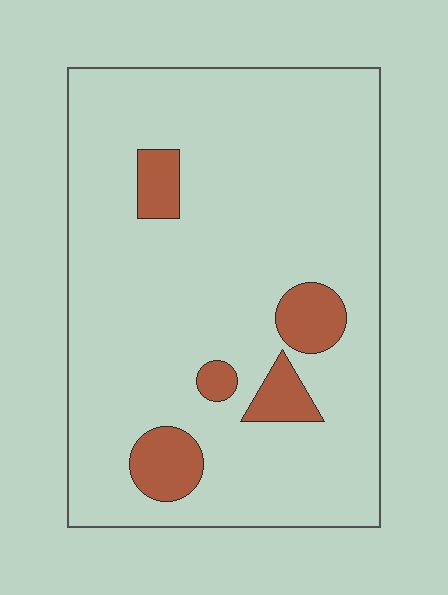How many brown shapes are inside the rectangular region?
5.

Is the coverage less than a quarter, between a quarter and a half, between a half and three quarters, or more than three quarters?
Less than a quarter.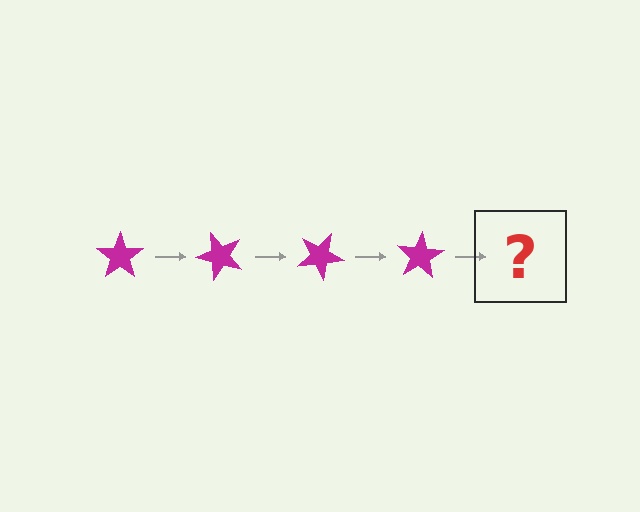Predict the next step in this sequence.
The next step is a magenta star rotated 200 degrees.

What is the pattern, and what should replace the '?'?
The pattern is that the star rotates 50 degrees each step. The '?' should be a magenta star rotated 200 degrees.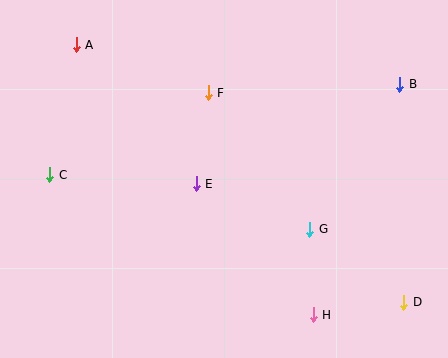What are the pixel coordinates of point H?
Point H is at (313, 315).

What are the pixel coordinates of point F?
Point F is at (208, 93).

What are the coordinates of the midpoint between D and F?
The midpoint between D and F is at (306, 197).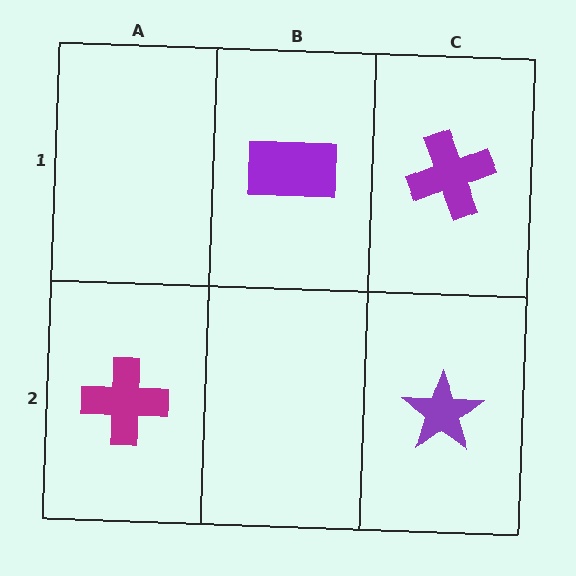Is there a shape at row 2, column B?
No, that cell is empty.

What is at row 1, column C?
A purple cross.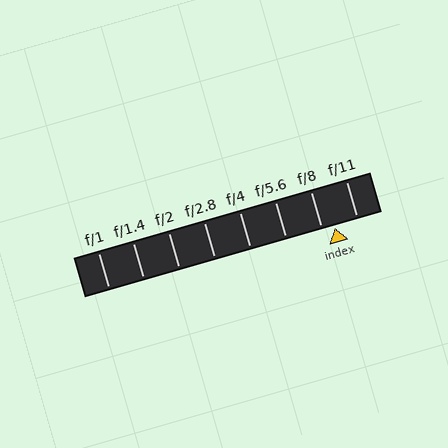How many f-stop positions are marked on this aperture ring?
There are 8 f-stop positions marked.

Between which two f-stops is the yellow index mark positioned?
The index mark is between f/8 and f/11.